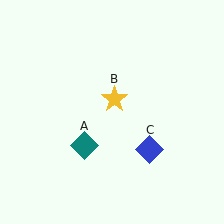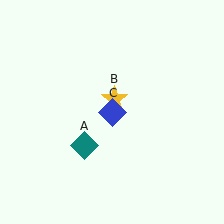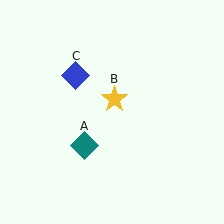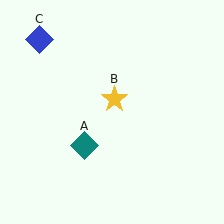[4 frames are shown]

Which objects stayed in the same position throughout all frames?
Teal diamond (object A) and yellow star (object B) remained stationary.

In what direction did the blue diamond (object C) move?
The blue diamond (object C) moved up and to the left.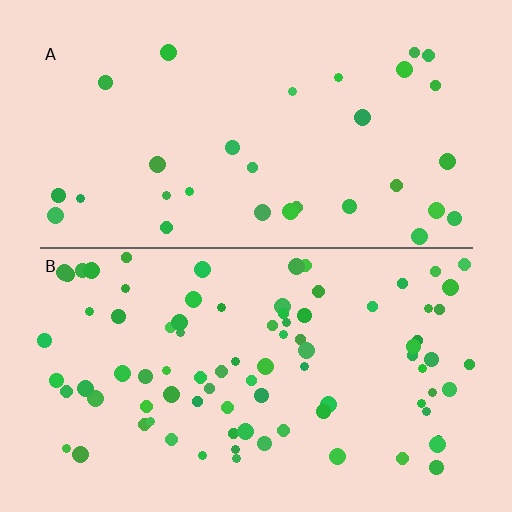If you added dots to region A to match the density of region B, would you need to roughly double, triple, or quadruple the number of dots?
Approximately triple.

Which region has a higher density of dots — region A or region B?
B (the bottom).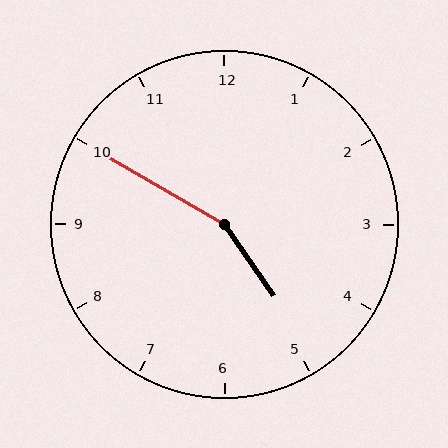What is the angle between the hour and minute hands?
Approximately 155 degrees.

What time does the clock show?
4:50.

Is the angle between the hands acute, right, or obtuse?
It is obtuse.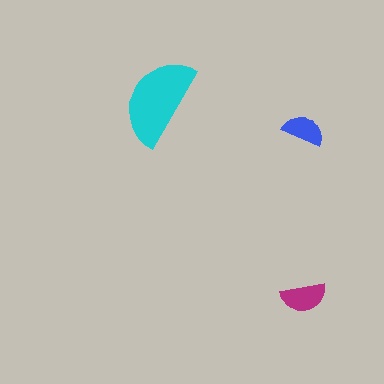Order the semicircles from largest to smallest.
the cyan one, the magenta one, the blue one.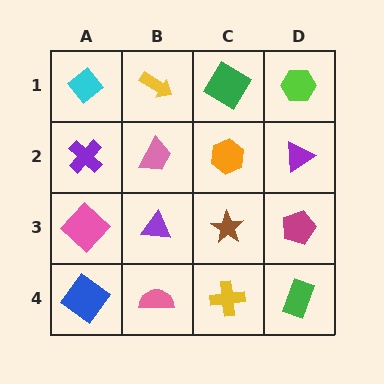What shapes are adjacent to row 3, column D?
A purple triangle (row 2, column D), a green rectangle (row 4, column D), a brown star (row 3, column C).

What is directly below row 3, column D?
A green rectangle.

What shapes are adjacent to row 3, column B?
A pink trapezoid (row 2, column B), a pink semicircle (row 4, column B), a pink diamond (row 3, column A), a brown star (row 3, column C).